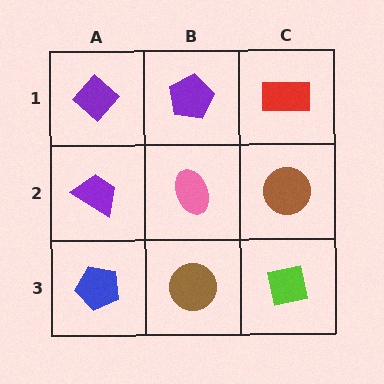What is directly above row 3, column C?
A brown circle.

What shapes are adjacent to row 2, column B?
A purple pentagon (row 1, column B), a brown circle (row 3, column B), a purple trapezoid (row 2, column A), a brown circle (row 2, column C).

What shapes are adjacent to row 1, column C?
A brown circle (row 2, column C), a purple pentagon (row 1, column B).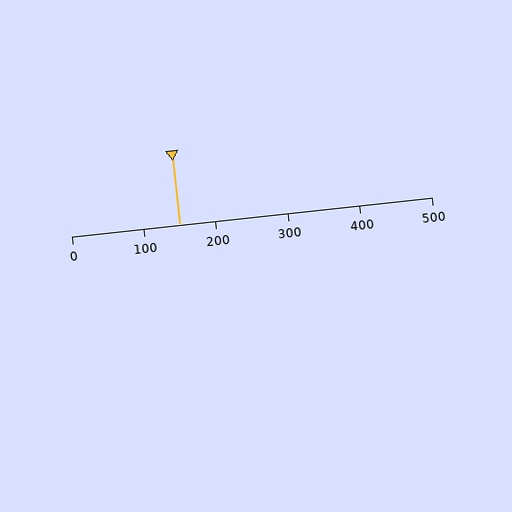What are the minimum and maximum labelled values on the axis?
The axis runs from 0 to 500.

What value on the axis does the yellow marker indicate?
The marker indicates approximately 150.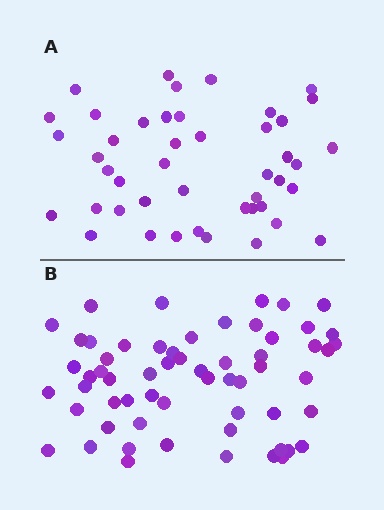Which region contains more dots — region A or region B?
Region B (the bottom region) has more dots.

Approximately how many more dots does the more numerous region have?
Region B has approximately 15 more dots than region A.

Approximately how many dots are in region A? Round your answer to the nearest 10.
About 40 dots. (The exact count is 45, which rounds to 40.)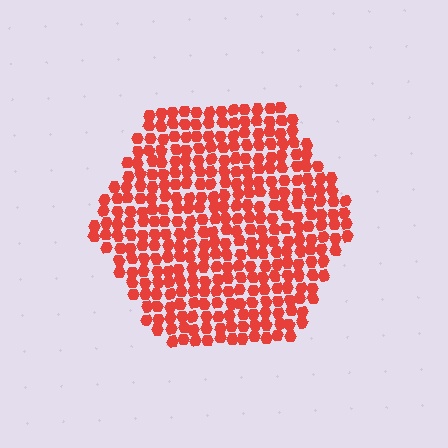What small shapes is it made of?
It is made of small hexagons.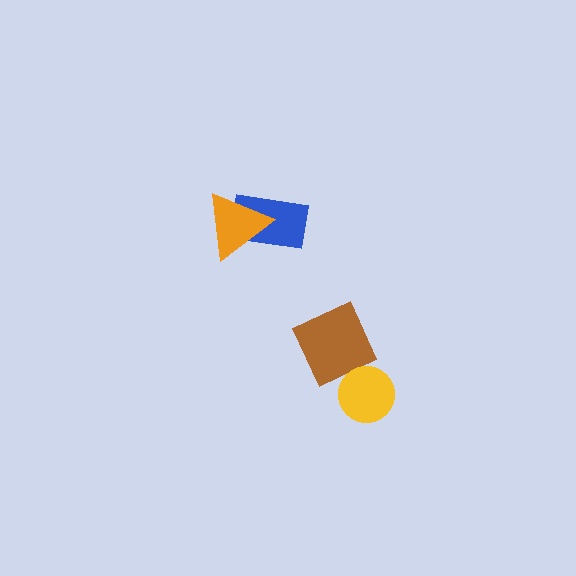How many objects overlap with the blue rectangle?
1 object overlaps with the blue rectangle.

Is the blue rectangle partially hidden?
Yes, it is partially covered by another shape.